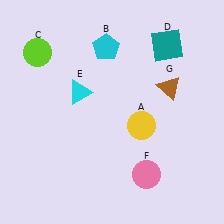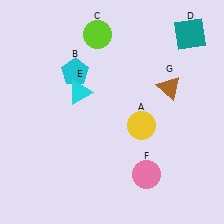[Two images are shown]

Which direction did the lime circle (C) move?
The lime circle (C) moved right.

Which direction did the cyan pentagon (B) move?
The cyan pentagon (B) moved left.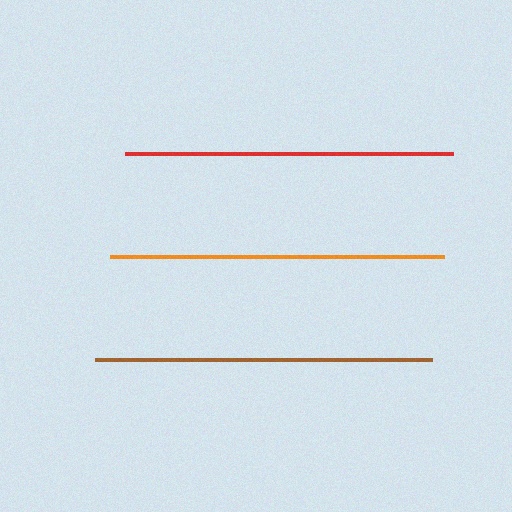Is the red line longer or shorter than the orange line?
The orange line is longer than the red line.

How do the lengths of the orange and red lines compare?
The orange and red lines are approximately the same length.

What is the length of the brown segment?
The brown segment is approximately 338 pixels long.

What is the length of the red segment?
The red segment is approximately 328 pixels long.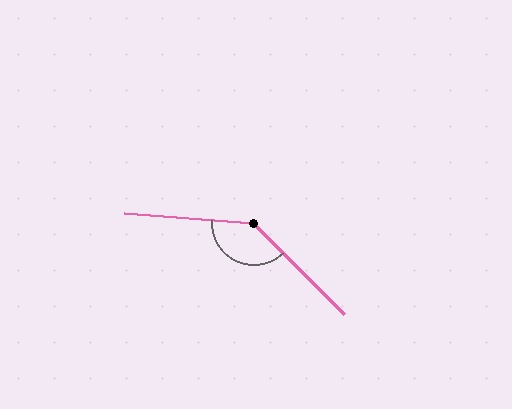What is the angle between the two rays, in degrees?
Approximately 139 degrees.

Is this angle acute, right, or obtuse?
It is obtuse.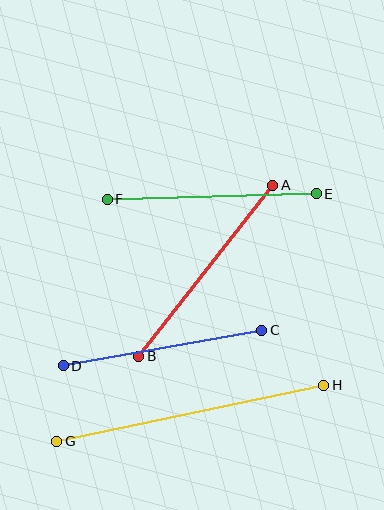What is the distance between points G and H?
The distance is approximately 273 pixels.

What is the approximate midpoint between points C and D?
The midpoint is at approximately (163, 348) pixels.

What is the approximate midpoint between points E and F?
The midpoint is at approximately (212, 196) pixels.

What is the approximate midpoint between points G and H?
The midpoint is at approximately (190, 413) pixels.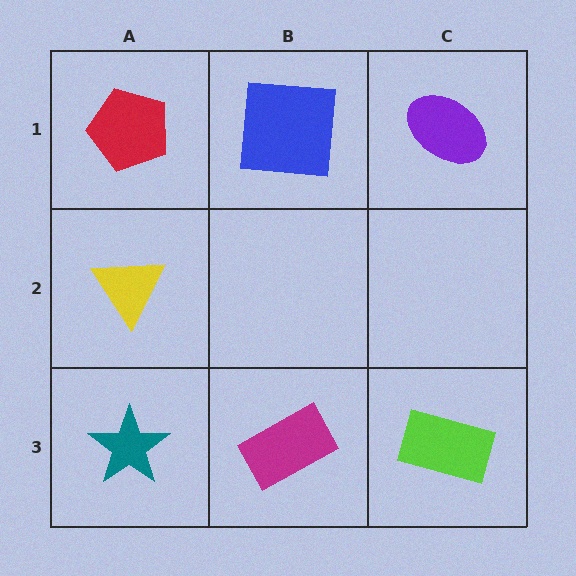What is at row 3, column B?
A magenta rectangle.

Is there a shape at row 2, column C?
No, that cell is empty.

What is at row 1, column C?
A purple ellipse.